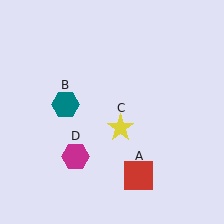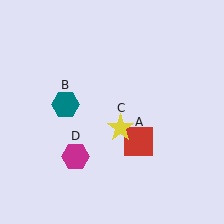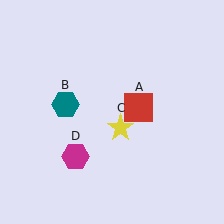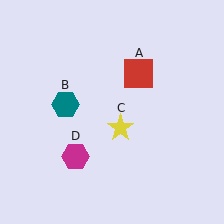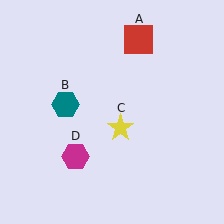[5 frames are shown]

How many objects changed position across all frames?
1 object changed position: red square (object A).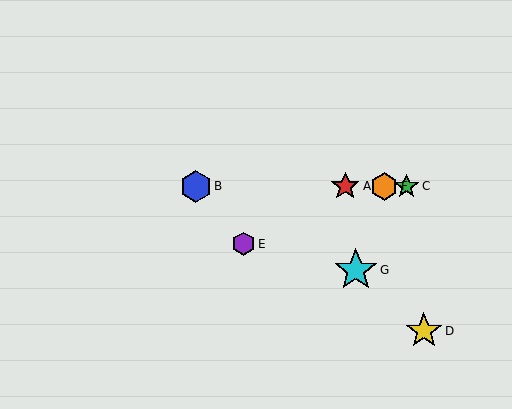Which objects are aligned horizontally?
Objects A, B, C, F are aligned horizontally.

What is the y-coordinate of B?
Object B is at y≈186.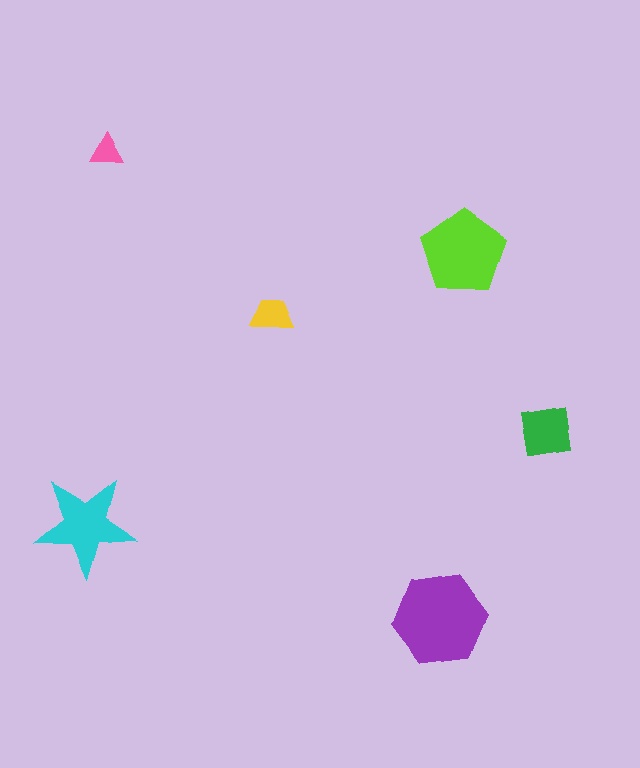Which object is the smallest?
The pink triangle.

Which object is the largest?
The purple hexagon.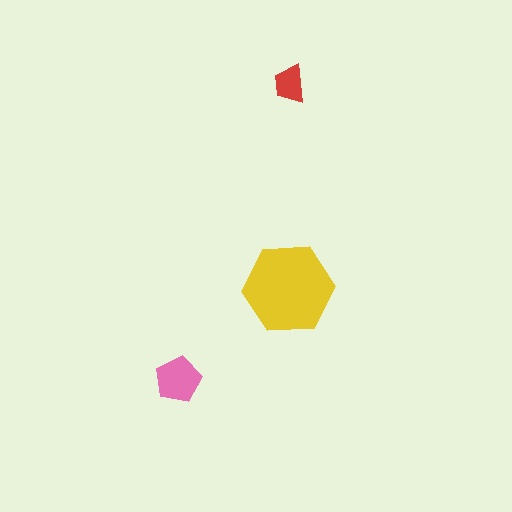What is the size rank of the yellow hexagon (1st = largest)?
1st.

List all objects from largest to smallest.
The yellow hexagon, the pink pentagon, the red trapezoid.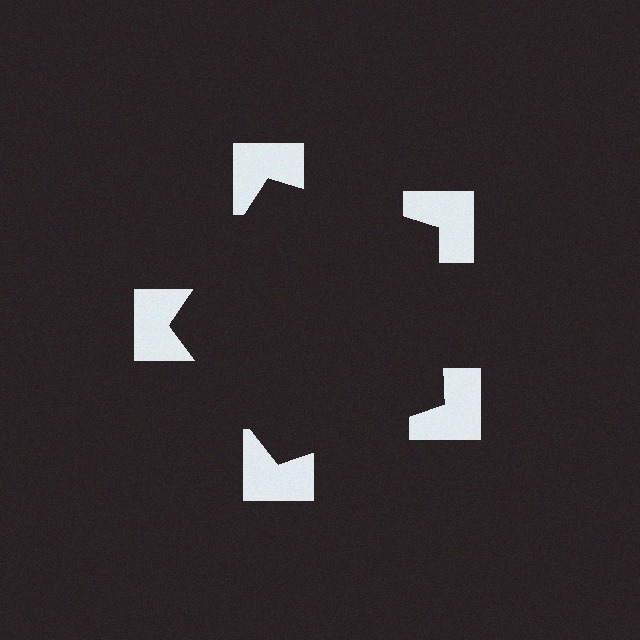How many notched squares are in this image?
There are 5 — one at each vertex of the illusory pentagon.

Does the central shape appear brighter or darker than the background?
It typically appears slightly darker than the background, even though no actual brightness change is drawn.